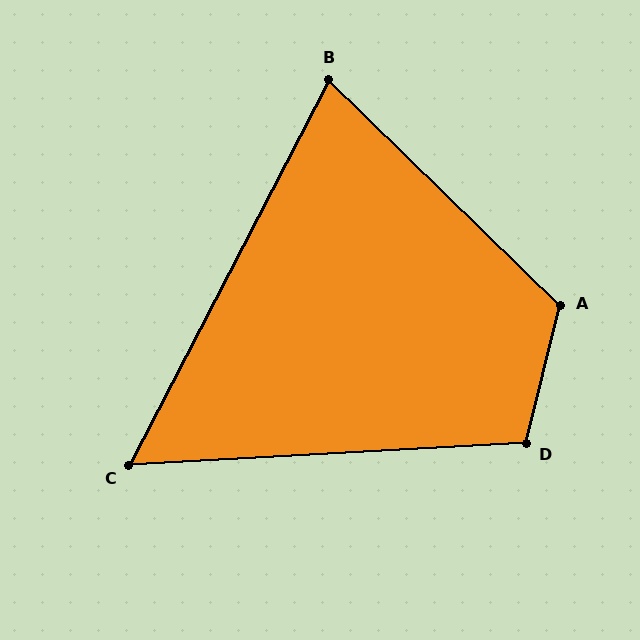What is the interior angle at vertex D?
Approximately 107 degrees (obtuse).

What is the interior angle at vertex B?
Approximately 73 degrees (acute).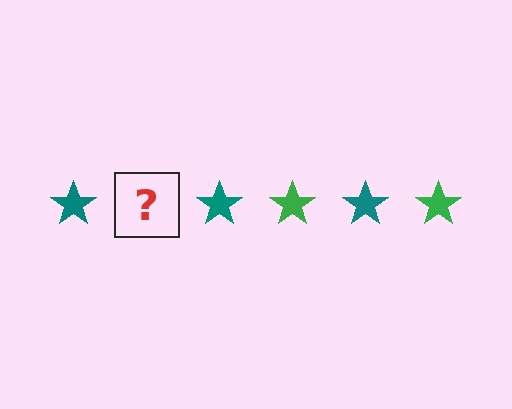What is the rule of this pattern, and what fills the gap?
The rule is that the pattern cycles through teal, green stars. The gap should be filled with a green star.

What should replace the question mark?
The question mark should be replaced with a green star.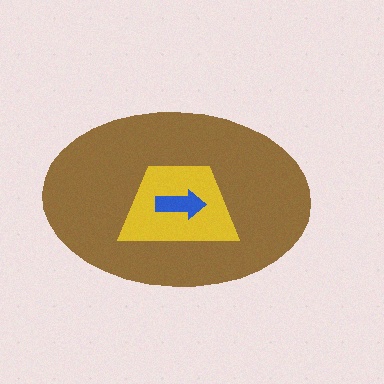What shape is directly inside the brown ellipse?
The yellow trapezoid.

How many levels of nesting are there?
3.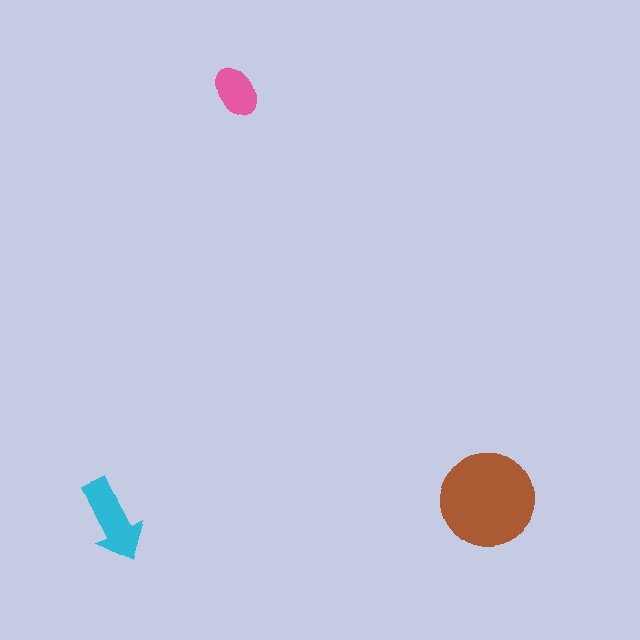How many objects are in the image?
There are 3 objects in the image.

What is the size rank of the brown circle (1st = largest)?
1st.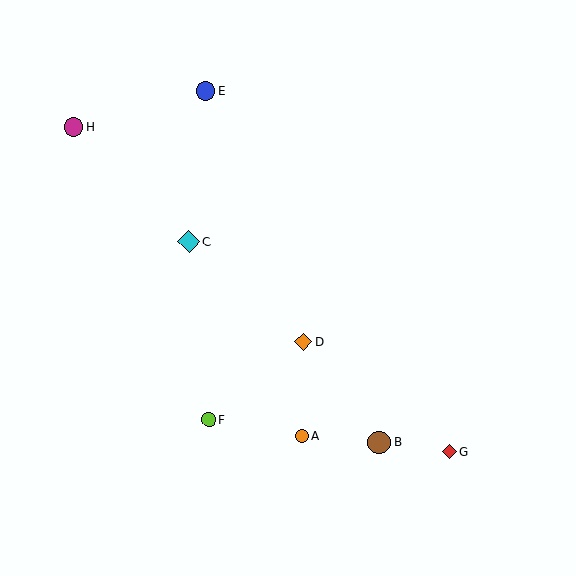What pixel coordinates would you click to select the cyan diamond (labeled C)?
Click at (189, 242) to select the cyan diamond C.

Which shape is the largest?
The brown circle (labeled B) is the largest.